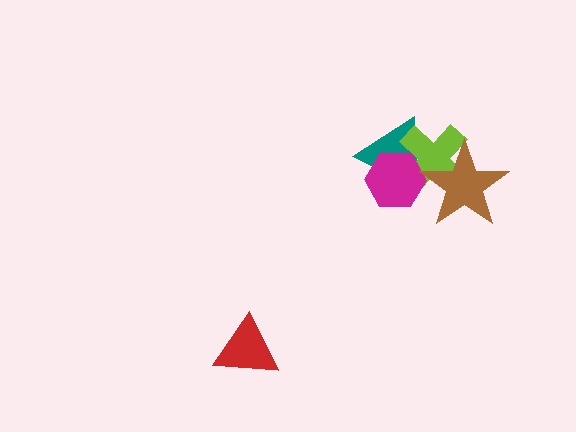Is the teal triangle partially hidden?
Yes, it is partially covered by another shape.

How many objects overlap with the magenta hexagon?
3 objects overlap with the magenta hexagon.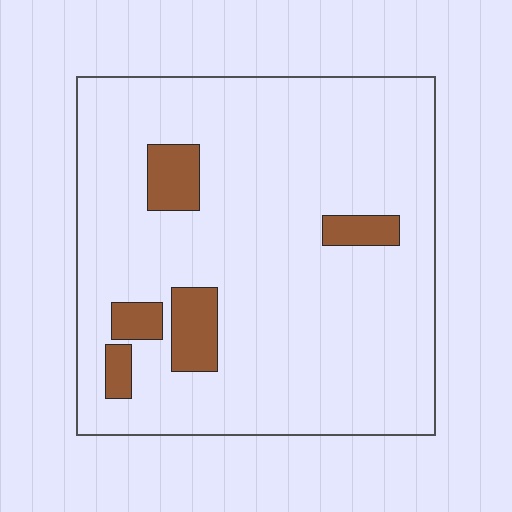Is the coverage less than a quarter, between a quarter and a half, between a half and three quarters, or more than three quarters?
Less than a quarter.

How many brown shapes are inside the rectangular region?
5.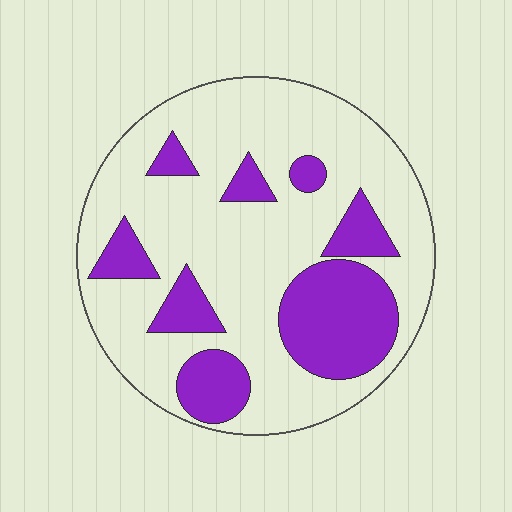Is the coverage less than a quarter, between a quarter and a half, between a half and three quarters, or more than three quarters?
Between a quarter and a half.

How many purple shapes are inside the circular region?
8.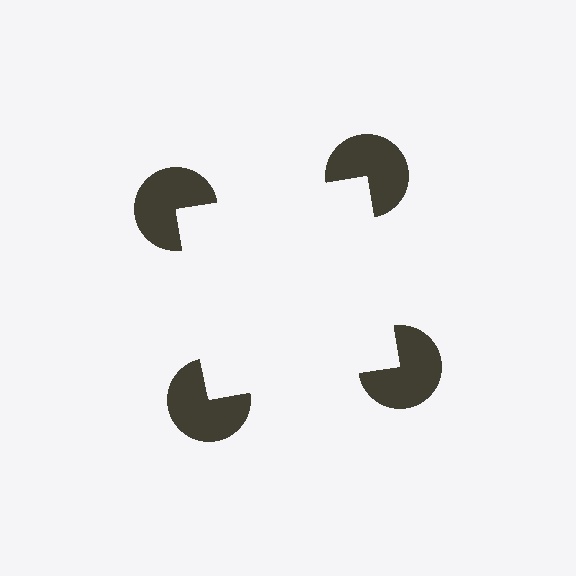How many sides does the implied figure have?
4 sides.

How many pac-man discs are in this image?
There are 4 — one at each vertex of the illusory square.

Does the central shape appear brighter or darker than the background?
It typically appears slightly brighter than the background, even though no actual brightness change is drawn.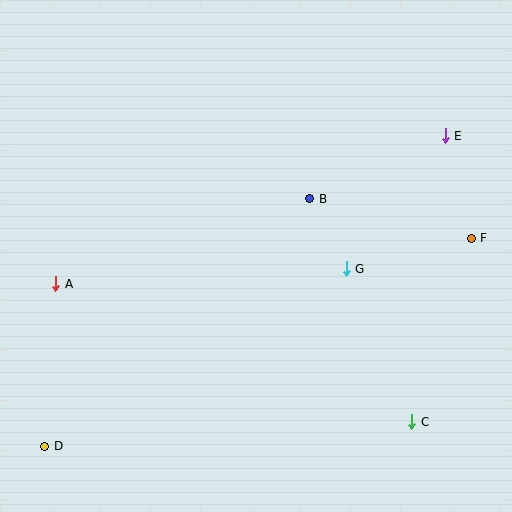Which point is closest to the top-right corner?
Point E is closest to the top-right corner.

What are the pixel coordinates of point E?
Point E is at (445, 136).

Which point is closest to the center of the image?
Point B at (310, 199) is closest to the center.